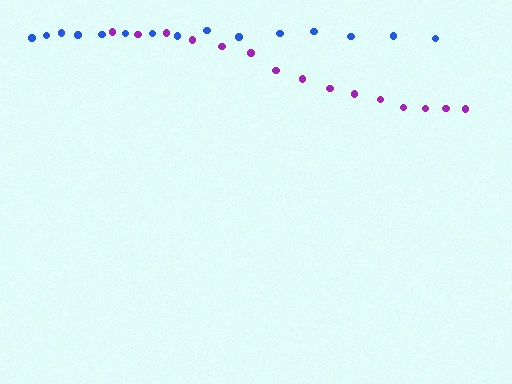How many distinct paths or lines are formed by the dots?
There are 2 distinct paths.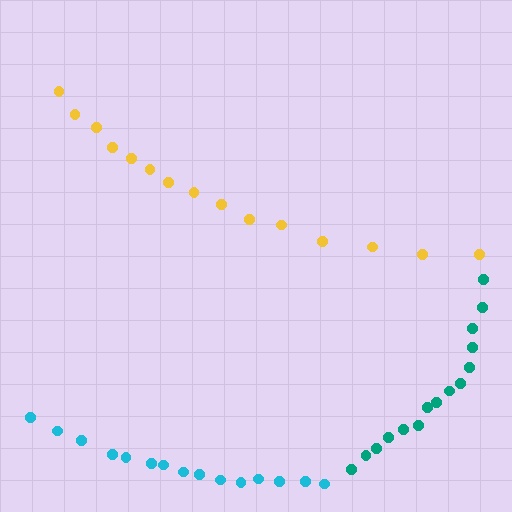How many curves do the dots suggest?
There are 3 distinct paths.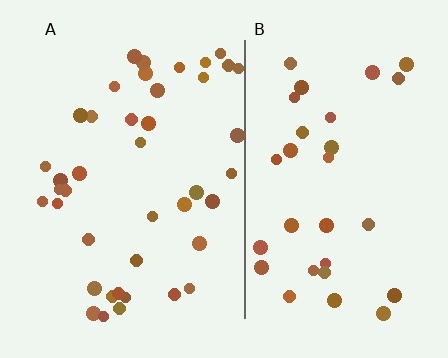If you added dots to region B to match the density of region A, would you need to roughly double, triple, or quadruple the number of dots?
Approximately double.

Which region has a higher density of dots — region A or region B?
A (the left).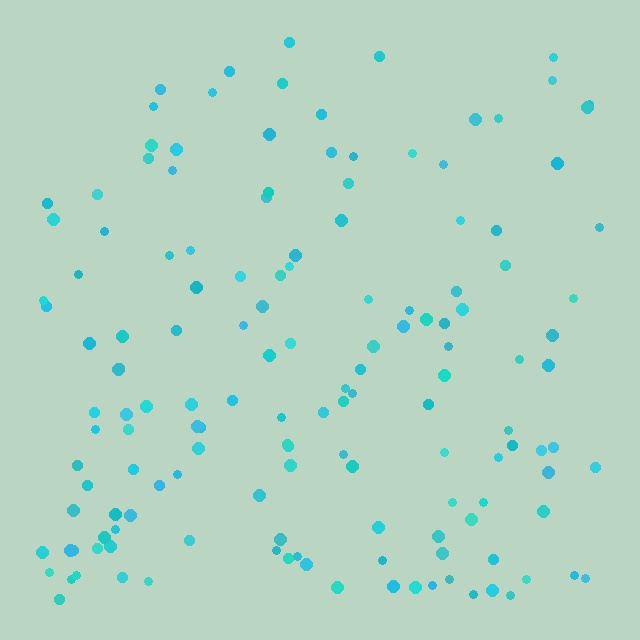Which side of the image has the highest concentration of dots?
The bottom.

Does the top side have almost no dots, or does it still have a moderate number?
Still a moderate number, just noticeably fewer than the bottom.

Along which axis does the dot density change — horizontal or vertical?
Vertical.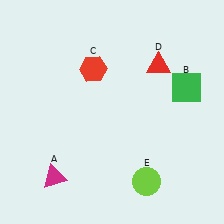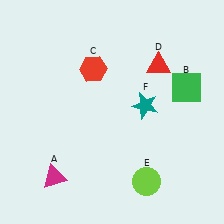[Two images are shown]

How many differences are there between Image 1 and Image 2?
There is 1 difference between the two images.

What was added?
A teal star (F) was added in Image 2.